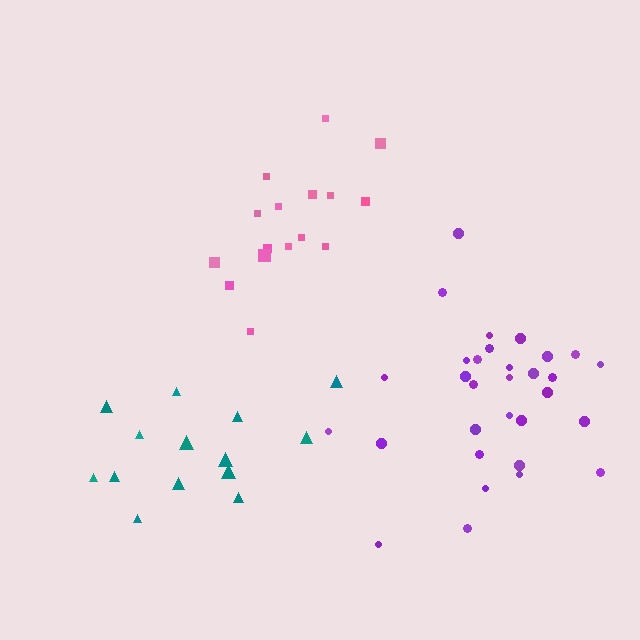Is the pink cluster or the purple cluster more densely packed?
Purple.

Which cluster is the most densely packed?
Purple.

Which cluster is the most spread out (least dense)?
Pink.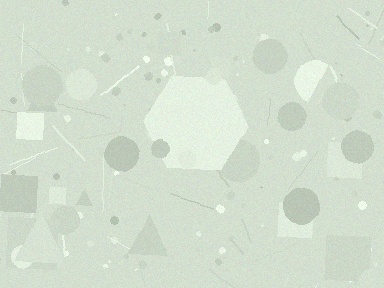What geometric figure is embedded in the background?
A hexagon is embedded in the background.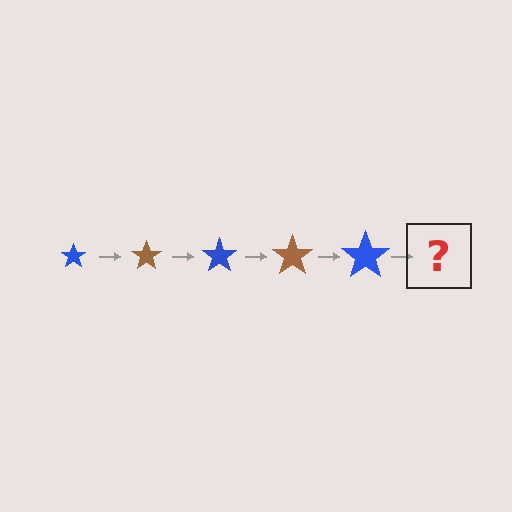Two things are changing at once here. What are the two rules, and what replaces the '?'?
The two rules are that the star grows larger each step and the color cycles through blue and brown. The '?' should be a brown star, larger than the previous one.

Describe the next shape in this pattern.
It should be a brown star, larger than the previous one.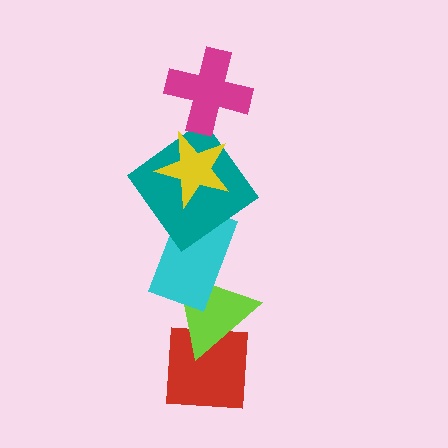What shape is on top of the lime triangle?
The cyan rectangle is on top of the lime triangle.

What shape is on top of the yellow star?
The magenta cross is on top of the yellow star.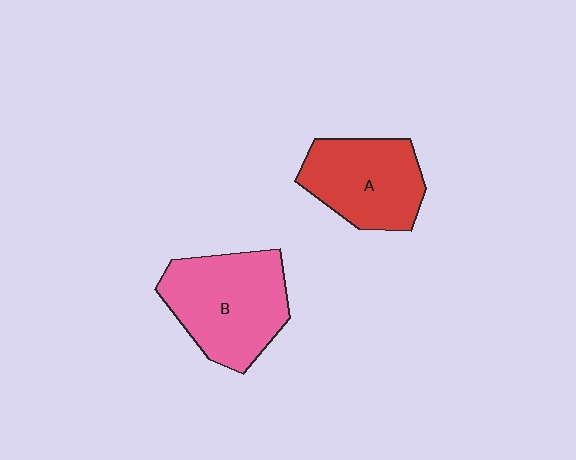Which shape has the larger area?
Shape B (pink).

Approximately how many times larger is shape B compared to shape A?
Approximately 1.2 times.